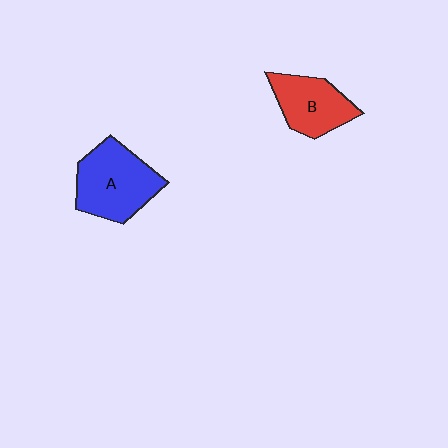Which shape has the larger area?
Shape A (blue).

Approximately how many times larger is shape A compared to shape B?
Approximately 1.3 times.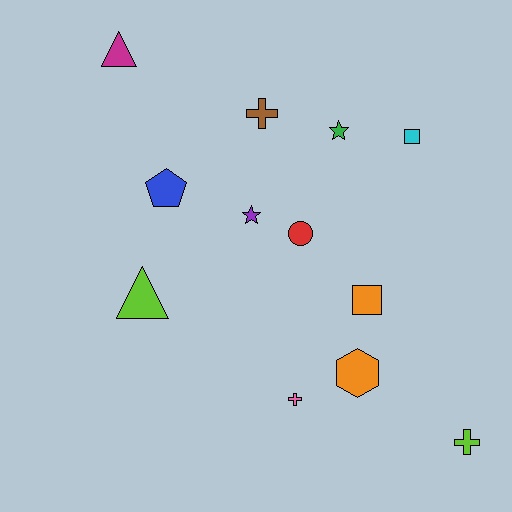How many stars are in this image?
There are 2 stars.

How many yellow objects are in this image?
There are no yellow objects.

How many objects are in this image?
There are 12 objects.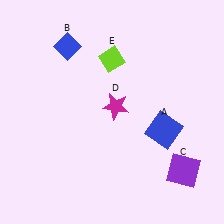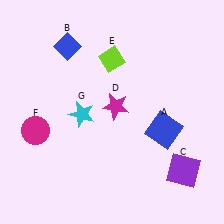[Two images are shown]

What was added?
A magenta circle (F), a cyan star (G) were added in Image 2.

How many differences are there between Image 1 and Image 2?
There are 2 differences between the two images.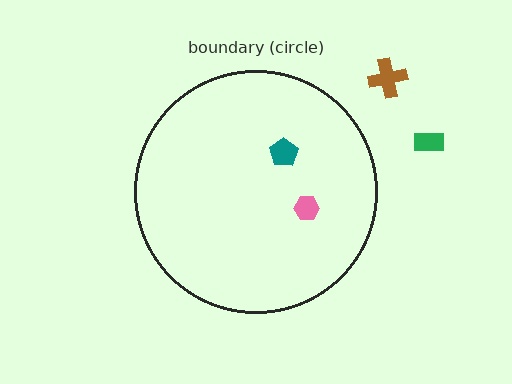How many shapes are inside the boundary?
2 inside, 2 outside.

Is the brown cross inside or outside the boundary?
Outside.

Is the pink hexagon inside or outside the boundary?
Inside.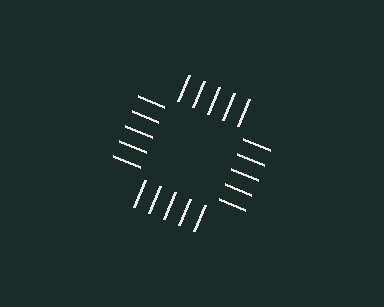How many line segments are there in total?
20 — 5 along each of the 4 edges.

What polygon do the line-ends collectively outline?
An illusory square — the line segments terminate on its edges but no continuous stroke is drawn.